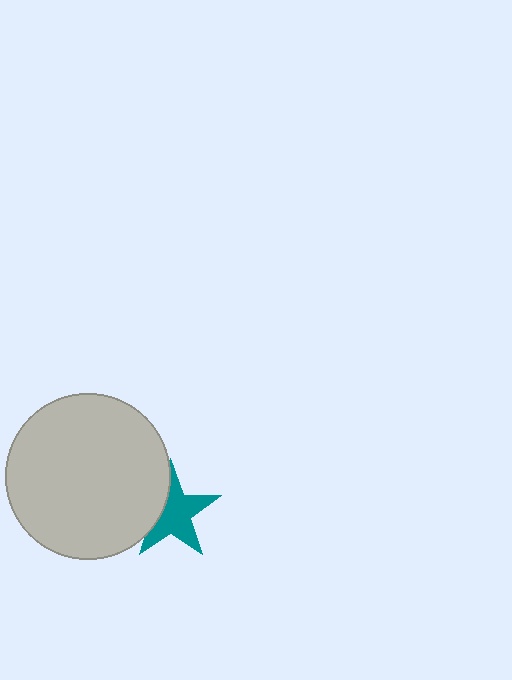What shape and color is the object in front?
The object in front is a light gray circle.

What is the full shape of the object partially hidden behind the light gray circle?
The partially hidden object is a teal star.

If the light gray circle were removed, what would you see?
You would see the complete teal star.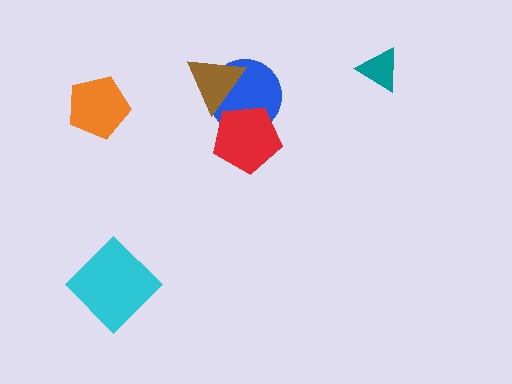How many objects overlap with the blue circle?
2 objects overlap with the blue circle.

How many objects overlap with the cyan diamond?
0 objects overlap with the cyan diamond.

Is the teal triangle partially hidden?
No, no other shape covers it.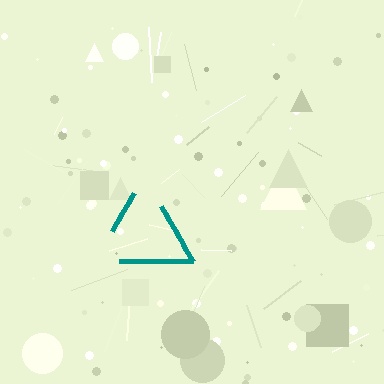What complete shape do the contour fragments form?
The contour fragments form a triangle.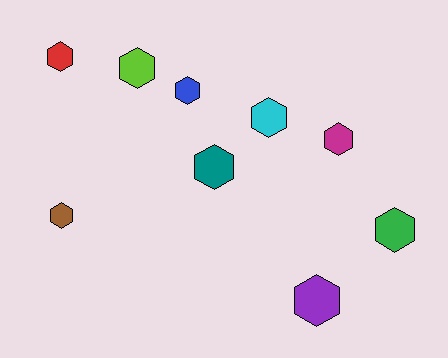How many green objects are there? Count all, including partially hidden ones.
There is 1 green object.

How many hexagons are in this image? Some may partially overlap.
There are 9 hexagons.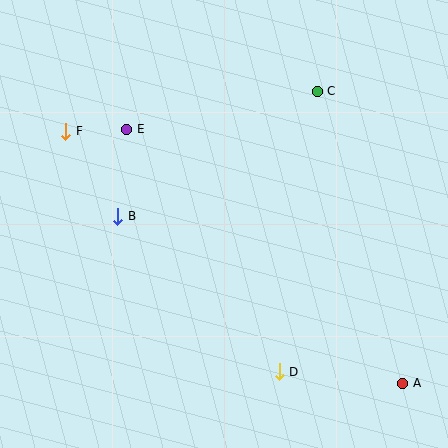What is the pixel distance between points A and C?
The distance between A and C is 304 pixels.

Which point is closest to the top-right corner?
Point C is closest to the top-right corner.